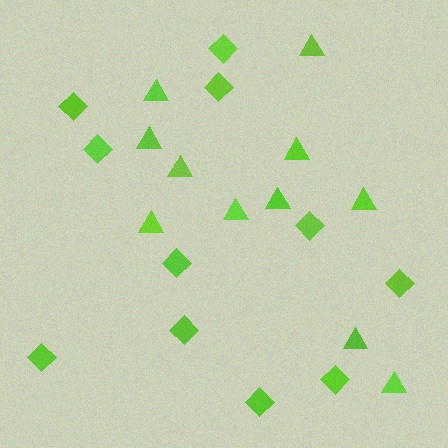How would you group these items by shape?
There are 2 groups: one group of triangles (11) and one group of diamonds (11).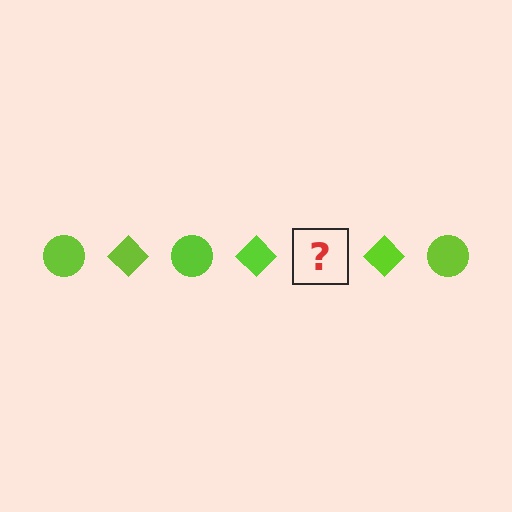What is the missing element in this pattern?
The missing element is a lime circle.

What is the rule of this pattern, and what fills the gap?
The rule is that the pattern cycles through circle, diamond shapes in lime. The gap should be filled with a lime circle.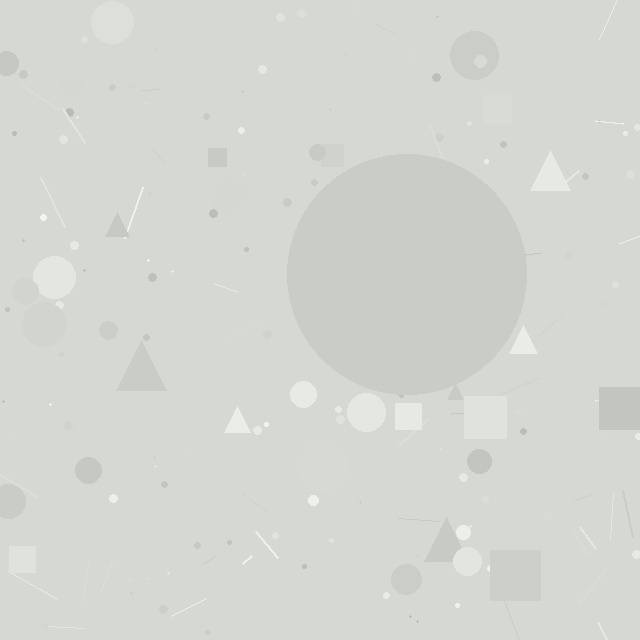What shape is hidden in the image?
A circle is hidden in the image.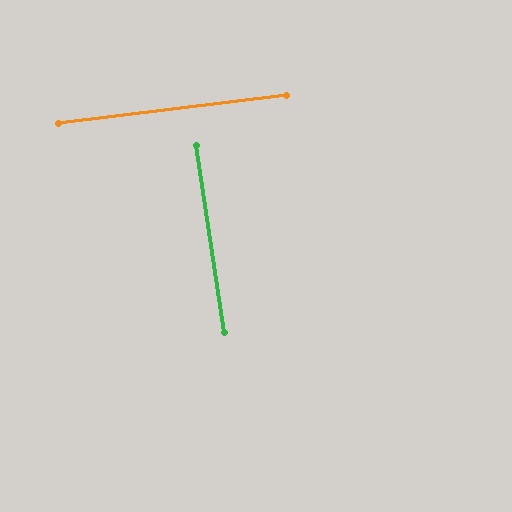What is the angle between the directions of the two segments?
Approximately 88 degrees.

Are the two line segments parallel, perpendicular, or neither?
Perpendicular — they meet at approximately 88°.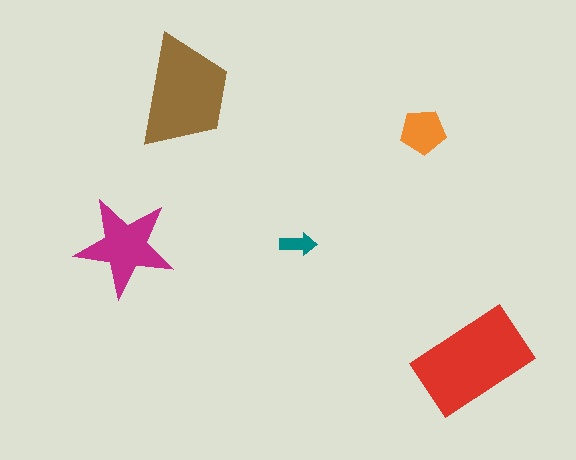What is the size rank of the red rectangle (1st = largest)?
1st.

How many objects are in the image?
There are 5 objects in the image.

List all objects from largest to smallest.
The red rectangle, the brown trapezoid, the magenta star, the orange pentagon, the teal arrow.